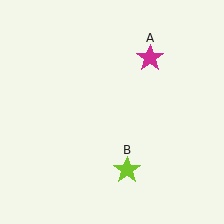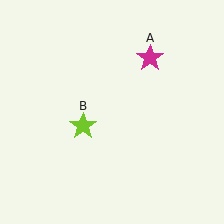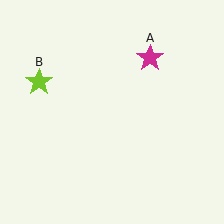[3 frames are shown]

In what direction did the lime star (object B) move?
The lime star (object B) moved up and to the left.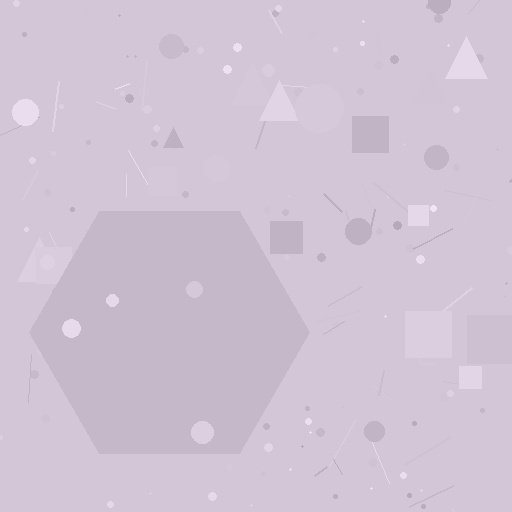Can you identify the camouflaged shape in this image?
The camouflaged shape is a hexagon.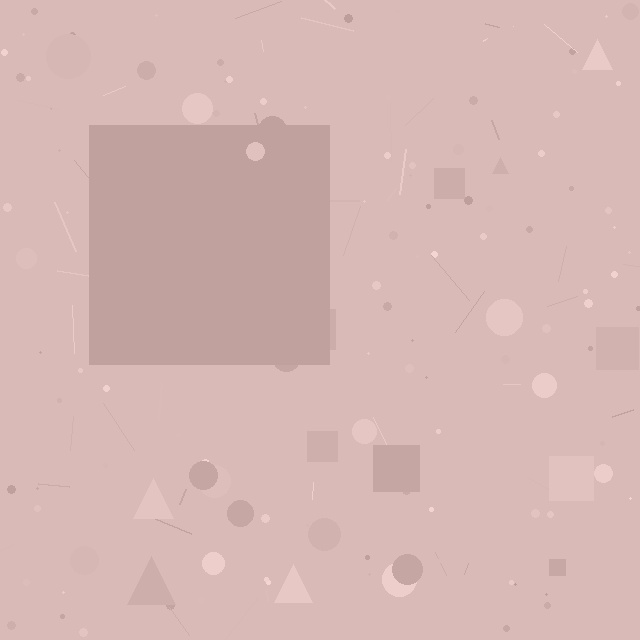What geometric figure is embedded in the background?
A square is embedded in the background.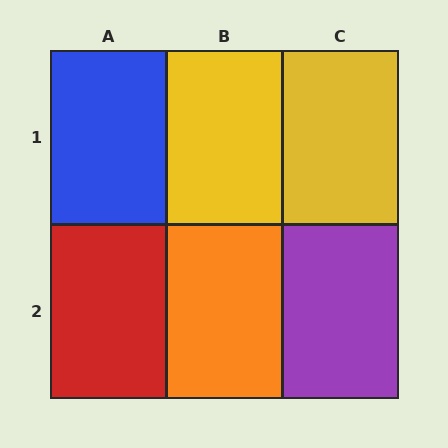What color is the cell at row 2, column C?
Purple.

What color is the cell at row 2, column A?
Red.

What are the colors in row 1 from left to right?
Blue, yellow, yellow.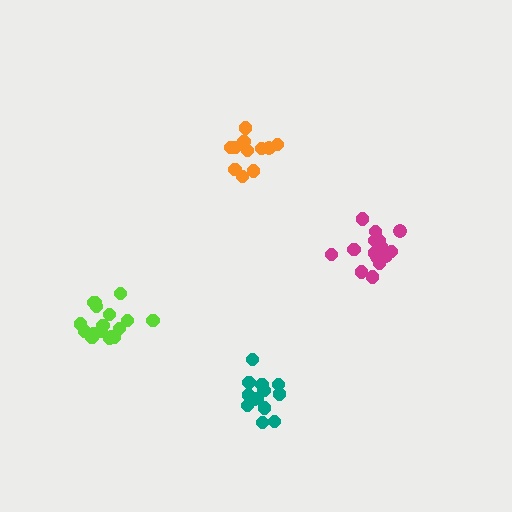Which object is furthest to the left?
The lime cluster is leftmost.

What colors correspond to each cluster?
The clusters are colored: teal, lime, magenta, orange.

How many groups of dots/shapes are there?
There are 4 groups.